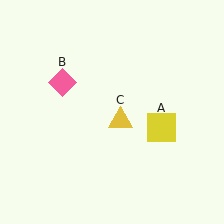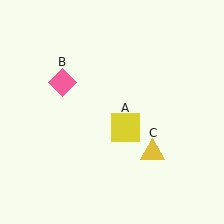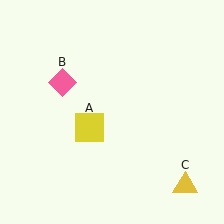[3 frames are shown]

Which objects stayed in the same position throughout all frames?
Pink diamond (object B) remained stationary.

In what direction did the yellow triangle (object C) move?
The yellow triangle (object C) moved down and to the right.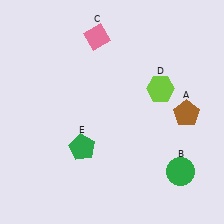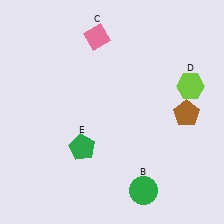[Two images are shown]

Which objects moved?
The objects that moved are: the green circle (B), the lime hexagon (D).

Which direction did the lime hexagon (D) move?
The lime hexagon (D) moved right.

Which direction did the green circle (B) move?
The green circle (B) moved left.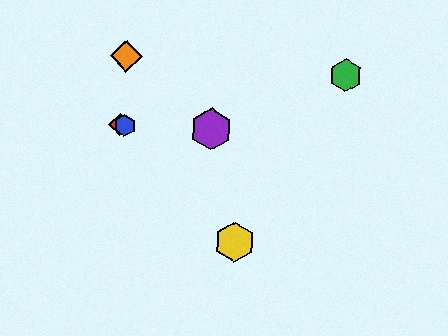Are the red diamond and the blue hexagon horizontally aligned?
Yes, both are at y≈125.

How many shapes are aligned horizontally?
3 shapes (the red diamond, the blue hexagon, the purple hexagon) are aligned horizontally.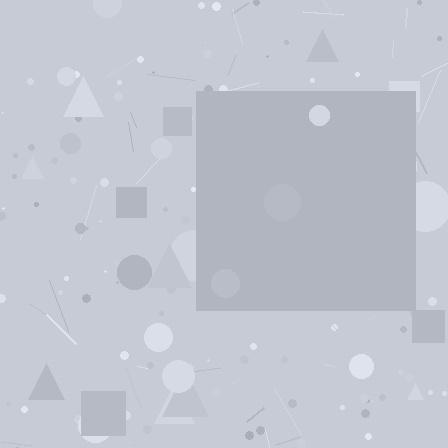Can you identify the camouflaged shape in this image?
The camouflaged shape is a square.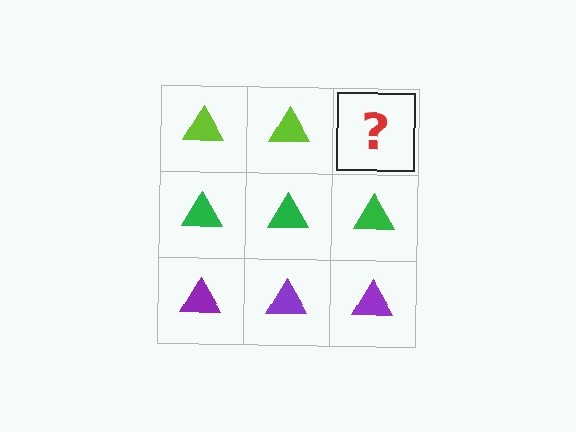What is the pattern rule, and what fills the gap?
The rule is that each row has a consistent color. The gap should be filled with a lime triangle.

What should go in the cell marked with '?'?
The missing cell should contain a lime triangle.